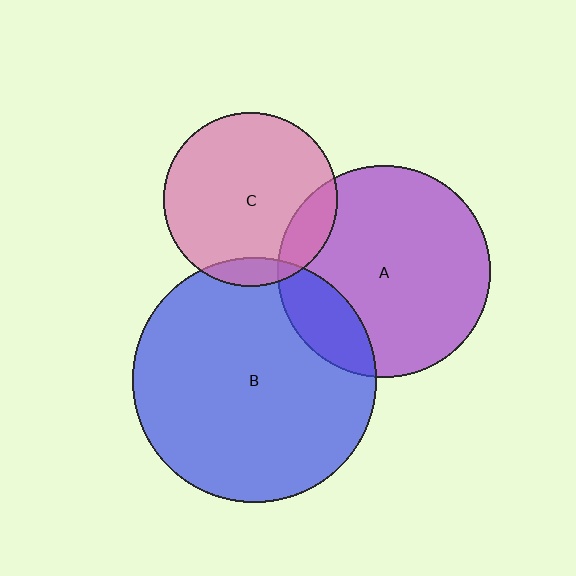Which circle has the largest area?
Circle B (blue).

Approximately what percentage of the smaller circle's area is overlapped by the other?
Approximately 20%.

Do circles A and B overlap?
Yes.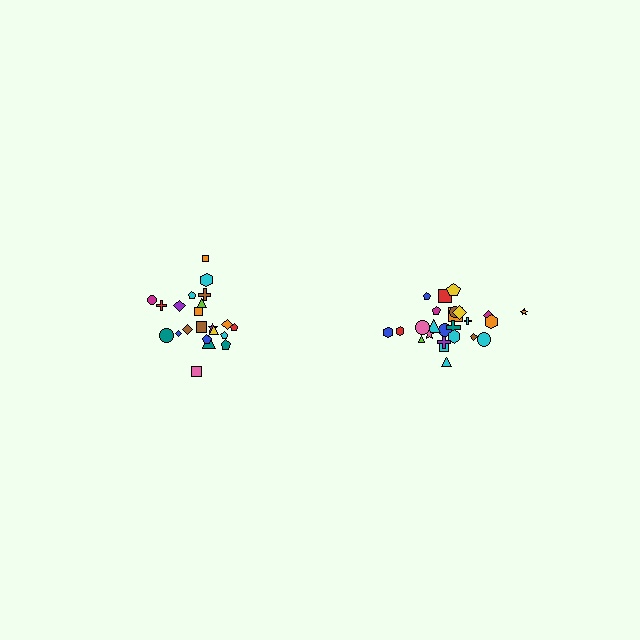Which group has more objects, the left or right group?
The right group.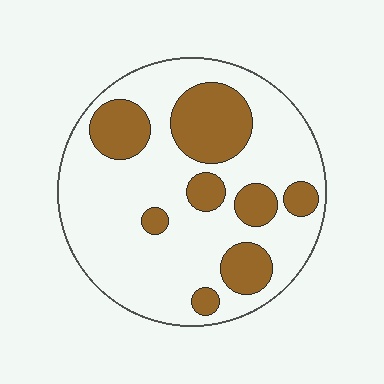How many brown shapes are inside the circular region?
8.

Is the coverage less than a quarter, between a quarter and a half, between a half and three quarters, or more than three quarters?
Between a quarter and a half.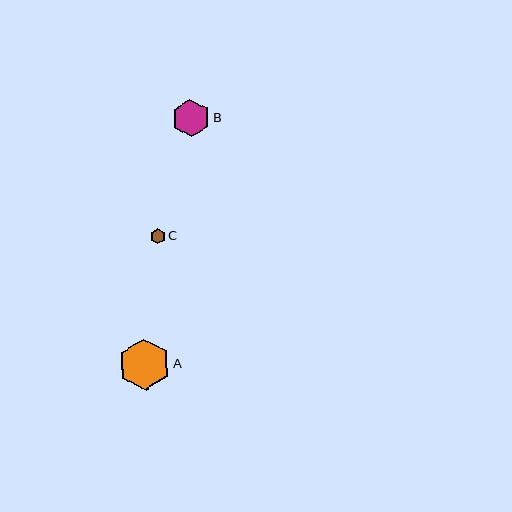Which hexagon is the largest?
Hexagon A is the largest with a size of approximately 51 pixels.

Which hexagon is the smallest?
Hexagon C is the smallest with a size of approximately 15 pixels.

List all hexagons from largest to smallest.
From largest to smallest: A, B, C.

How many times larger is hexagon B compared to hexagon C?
Hexagon B is approximately 2.5 times the size of hexagon C.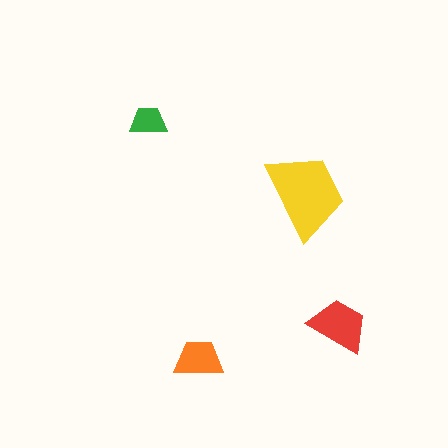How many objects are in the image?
There are 4 objects in the image.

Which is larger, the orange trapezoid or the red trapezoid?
The red one.